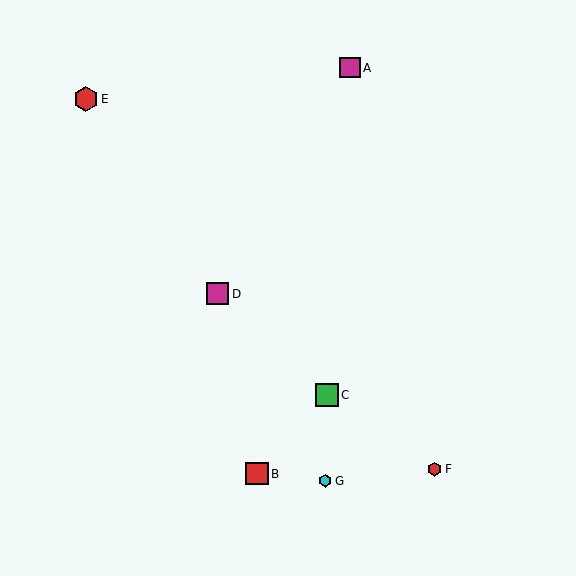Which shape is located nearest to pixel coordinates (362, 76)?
The magenta square (labeled A) at (350, 68) is nearest to that location.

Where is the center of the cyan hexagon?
The center of the cyan hexagon is at (325, 481).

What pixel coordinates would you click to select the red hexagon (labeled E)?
Click at (86, 99) to select the red hexagon E.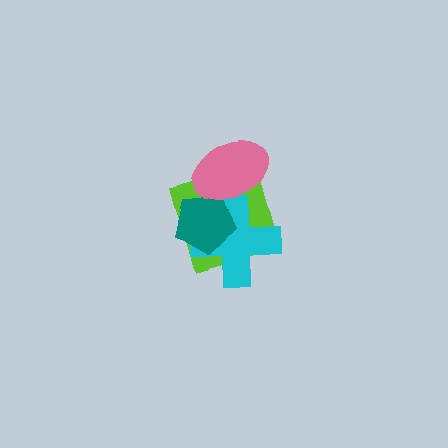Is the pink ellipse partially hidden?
No, no other shape covers it.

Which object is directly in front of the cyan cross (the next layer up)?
The teal pentagon is directly in front of the cyan cross.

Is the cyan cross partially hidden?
Yes, it is partially covered by another shape.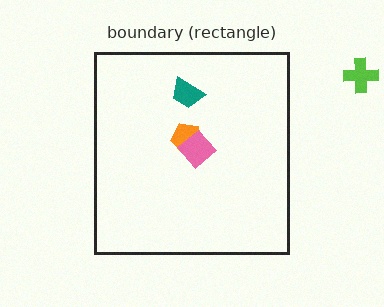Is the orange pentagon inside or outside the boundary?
Inside.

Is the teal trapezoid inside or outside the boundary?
Inside.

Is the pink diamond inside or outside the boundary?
Inside.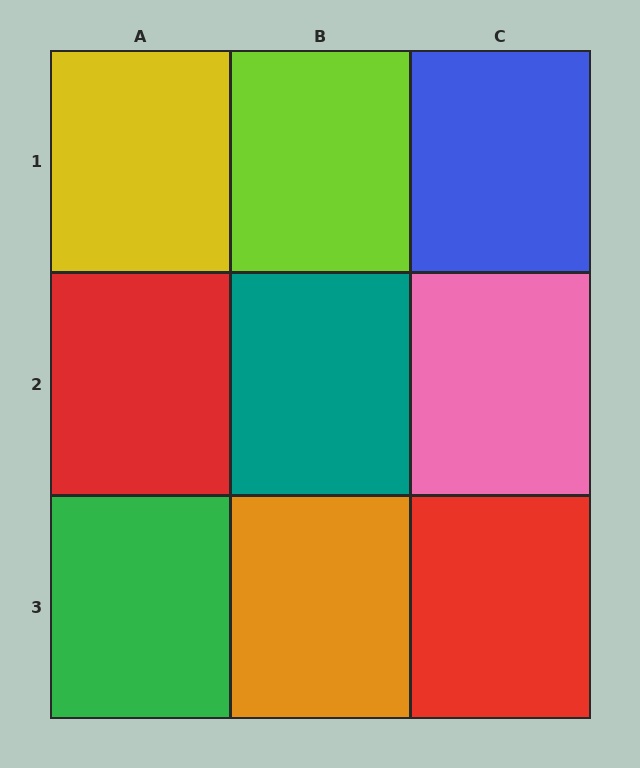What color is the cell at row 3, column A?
Green.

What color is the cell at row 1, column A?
Yellow.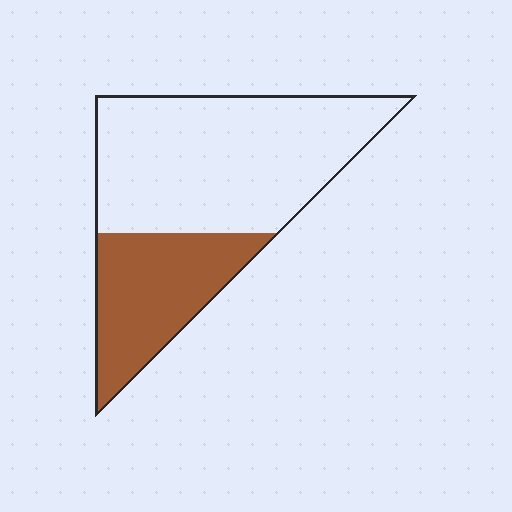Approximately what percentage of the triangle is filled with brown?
Approximately 35%.